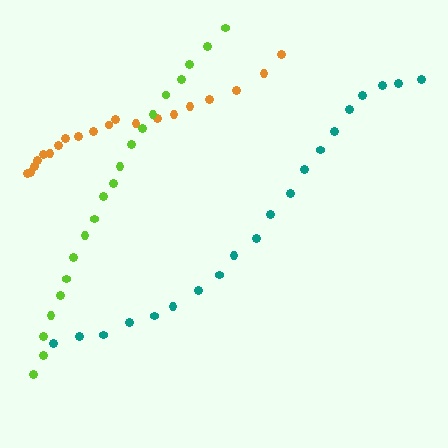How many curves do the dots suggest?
There are 3 distinct paths.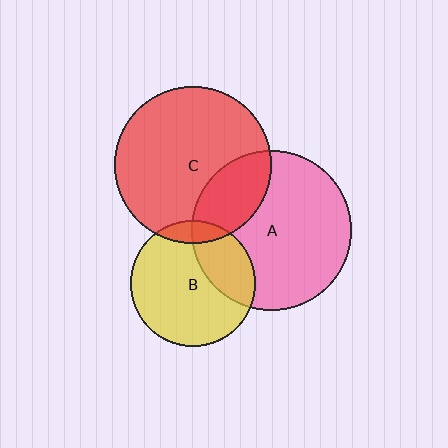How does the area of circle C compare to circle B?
Approximately 1.6 times.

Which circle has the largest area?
Circle A (pink).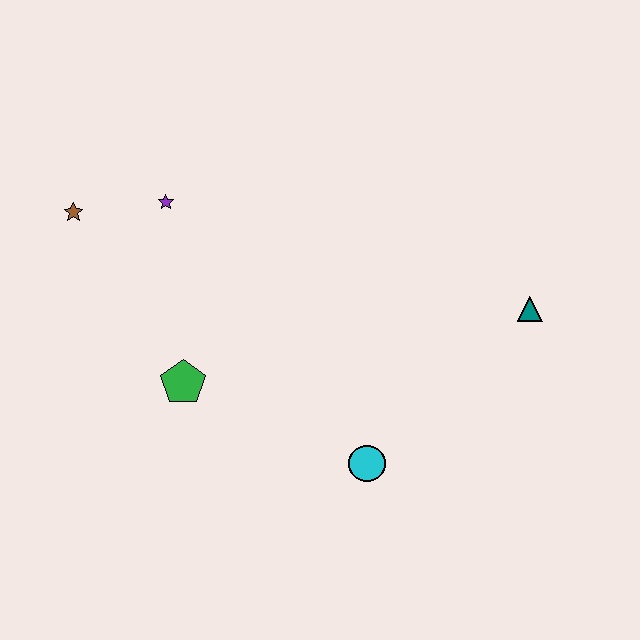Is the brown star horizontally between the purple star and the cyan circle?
No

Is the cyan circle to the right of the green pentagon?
Yes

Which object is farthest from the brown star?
The teal triangle is farthest from the brown star.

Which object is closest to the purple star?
The brown star is closest to the purple star.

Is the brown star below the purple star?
Yes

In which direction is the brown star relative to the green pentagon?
The brown star is above the green pentagon.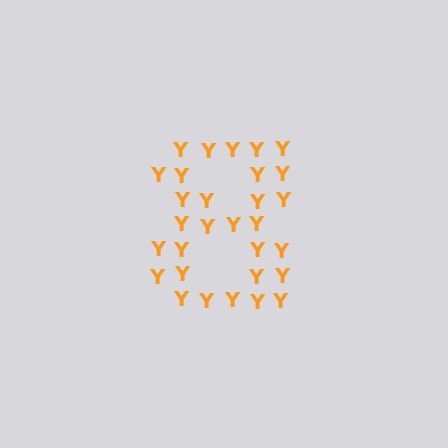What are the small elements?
The small elements are letter Y's.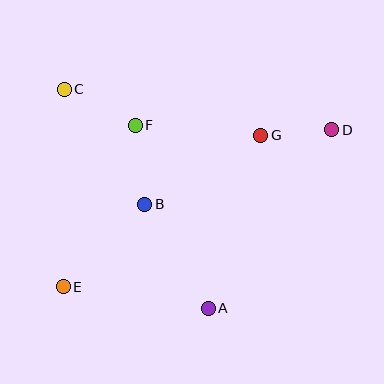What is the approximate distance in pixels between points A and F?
The distance between A and F is approximately 197 pixels.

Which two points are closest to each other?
Points D and G are closest to each other.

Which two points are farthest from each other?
Points D and E are farthest from each other.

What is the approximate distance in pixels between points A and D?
The distance between A and D is approximately 217 pixels.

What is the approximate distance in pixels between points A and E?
The distance between A and E is approximately 146 pixels.